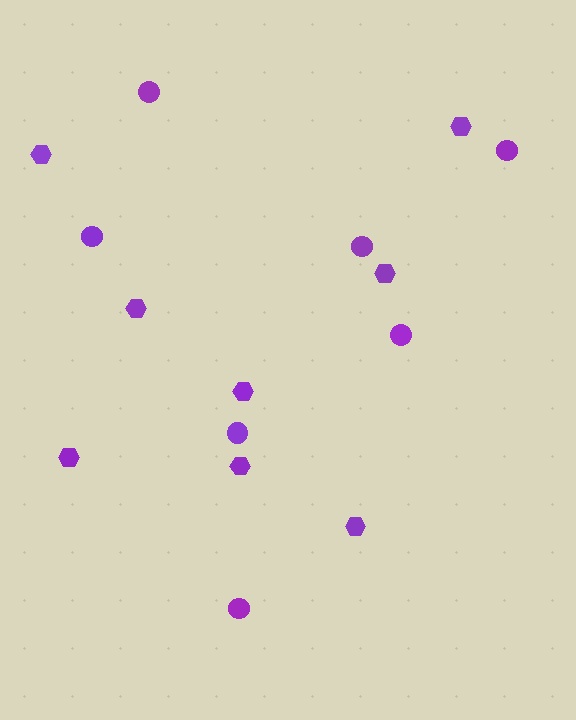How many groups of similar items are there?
There are 2 groups: one group of hexagons (8) and one group of circles (7).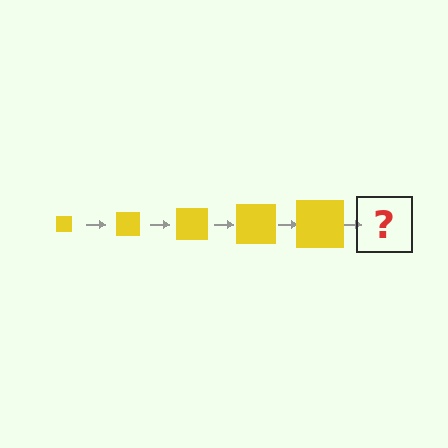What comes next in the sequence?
The next element should be a yellow square, larger than the previous one.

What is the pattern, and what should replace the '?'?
The pattern is that the square gets progressively larger each step. The '?' should be a yellow square, larger than the previous one.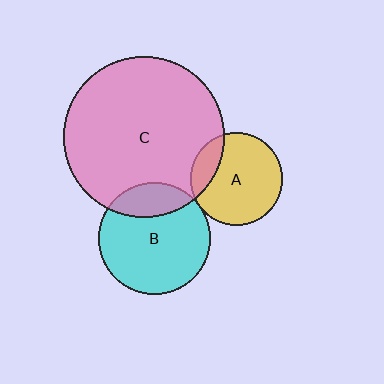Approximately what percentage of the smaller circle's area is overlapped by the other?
Approximately 20%.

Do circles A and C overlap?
Yes.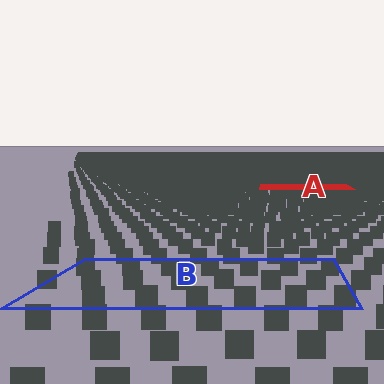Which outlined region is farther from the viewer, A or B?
Region A is farther from the viewer — the texture elements inside it appear smaller and more densely packed.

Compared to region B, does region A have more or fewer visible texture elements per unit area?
Region A has more texture elements per unit area — they are packed more densely because it is farther away.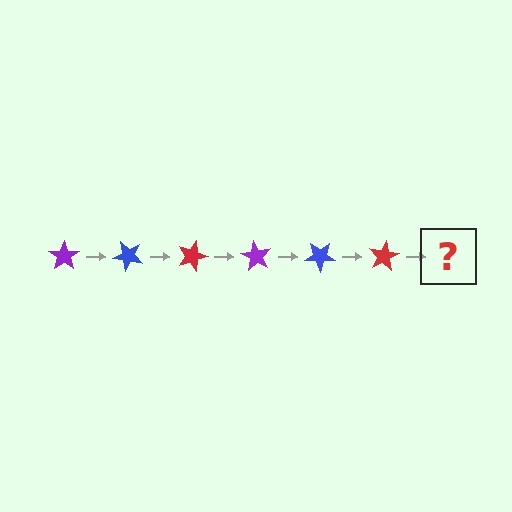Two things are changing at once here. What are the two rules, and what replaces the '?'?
The two rules are that it rotates 45 degrees each step and the color cycles through purple, blue, and red. The '?' should be a purple star, rotated 270 degrees from the start.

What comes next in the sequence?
The next element should be a purple star, rotated 270 degrees from the start.